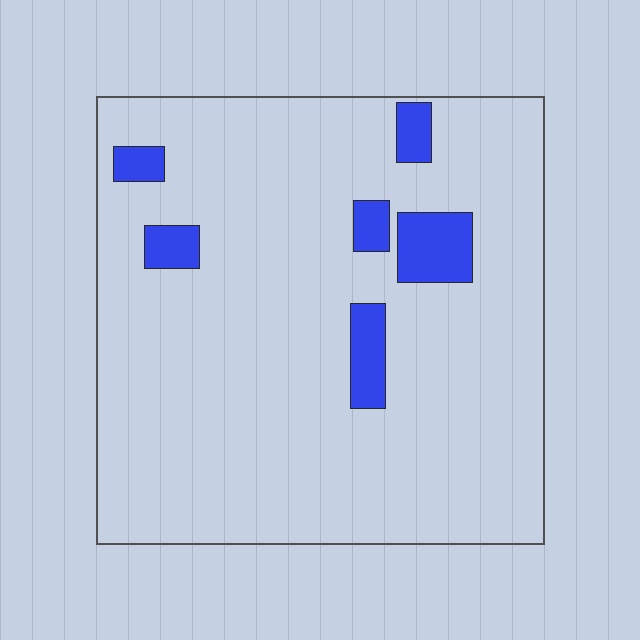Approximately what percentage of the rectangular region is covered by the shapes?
Approximately 10%.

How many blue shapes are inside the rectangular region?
6.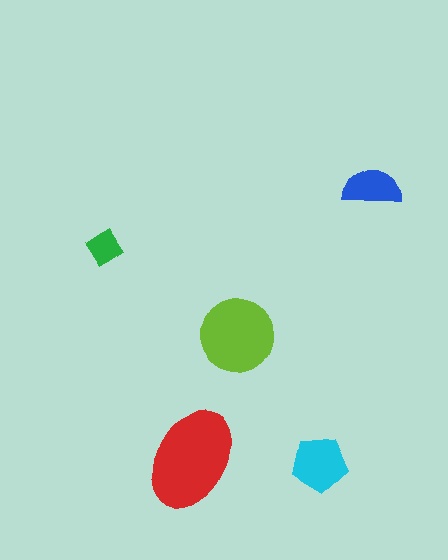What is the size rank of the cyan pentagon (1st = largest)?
3rd.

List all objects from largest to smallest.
The red ellipse, the lime circle, the cyan pentagon, the blue semicircle, the green diamond.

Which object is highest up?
The blue semicircle is topmost.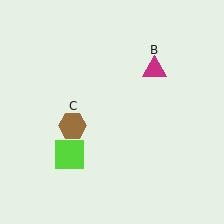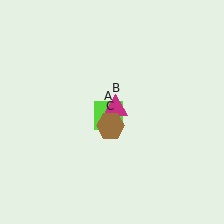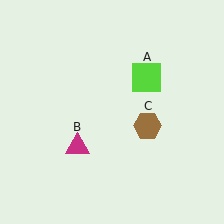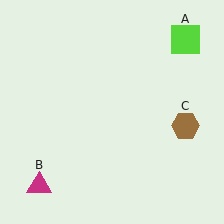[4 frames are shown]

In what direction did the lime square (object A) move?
The lime square (object A) moved up and to the right.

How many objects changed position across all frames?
3 objects changed position: lime square (object A), magenta triangle (object B), brown hexagon (object C).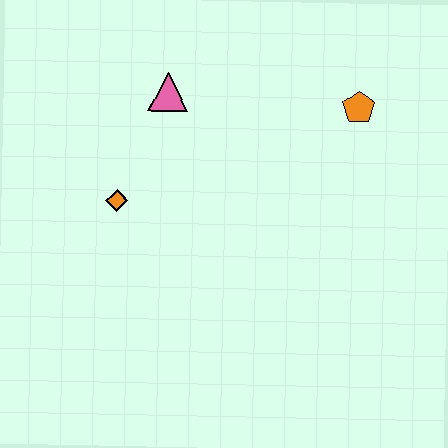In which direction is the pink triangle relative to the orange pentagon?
The pink triangle is to the left of the orange pentagon.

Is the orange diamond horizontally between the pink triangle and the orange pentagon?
No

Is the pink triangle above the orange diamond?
Yes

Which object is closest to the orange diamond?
The pink triangle is closest to the orange diamond.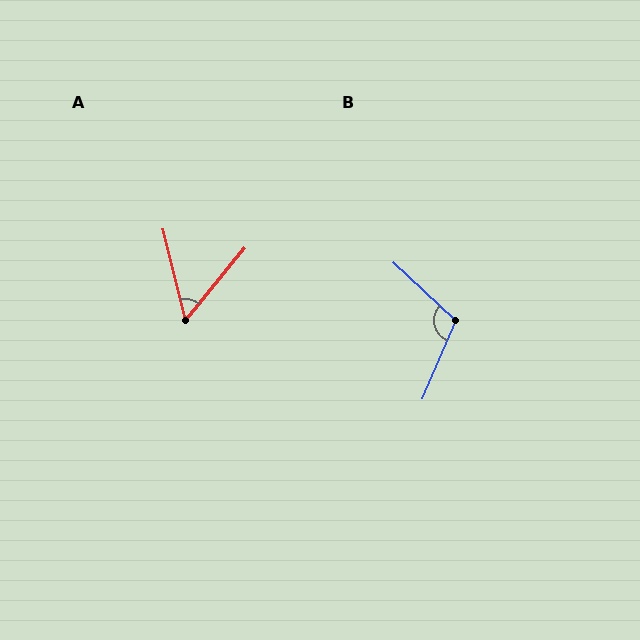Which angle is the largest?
B, at approximately 110 degrees.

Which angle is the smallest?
A, at approximately 53 degrees.